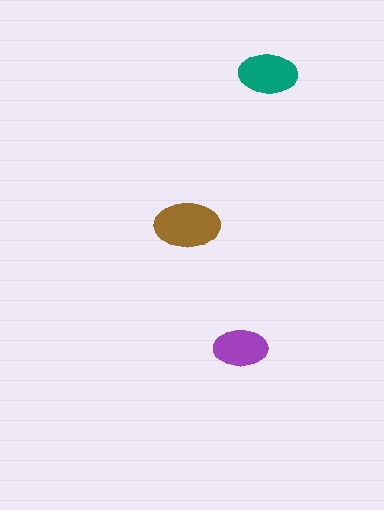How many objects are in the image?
There are 3 objects in the image.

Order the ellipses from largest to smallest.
the brown one, the teal one, the purple one.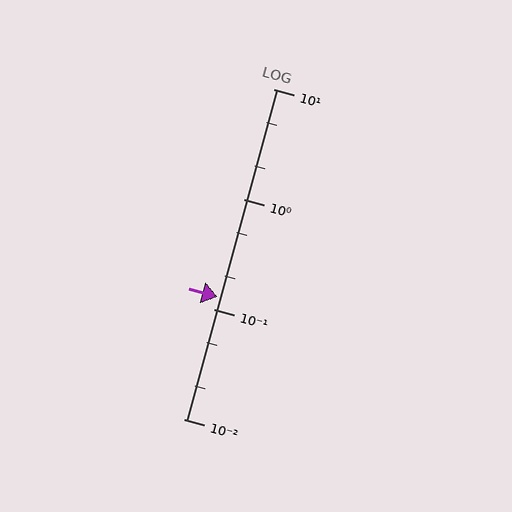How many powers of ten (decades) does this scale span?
The scale spans 3 decades, from 0.01 to 10.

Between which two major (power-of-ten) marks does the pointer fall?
The pointer is between 0.1 and 1.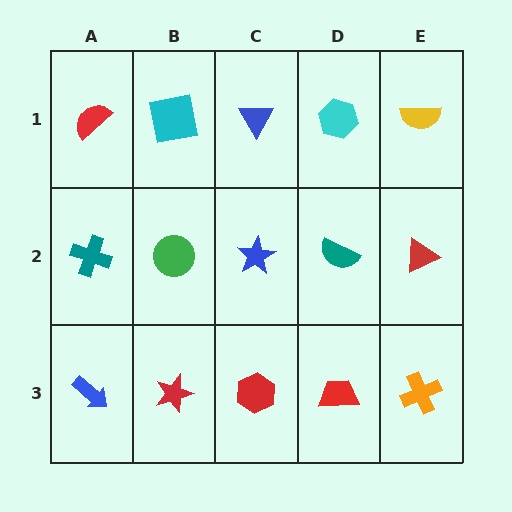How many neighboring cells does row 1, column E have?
2.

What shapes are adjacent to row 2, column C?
A blue triangle (row 1, column C), a red hexagon (row 3, column C), a green circle (row 2, column B), a teal semicircle (row 2, column D).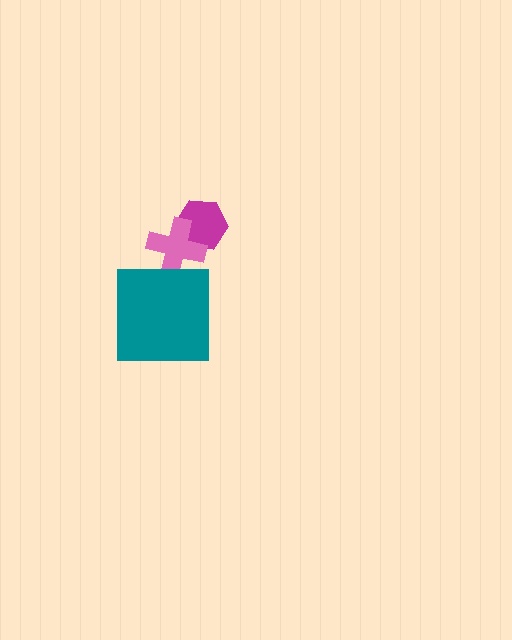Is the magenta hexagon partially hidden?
Yes, it is partially covered by another shape.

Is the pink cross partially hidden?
No, no other shape covers it.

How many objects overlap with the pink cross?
1 object overlaps with the pink cross.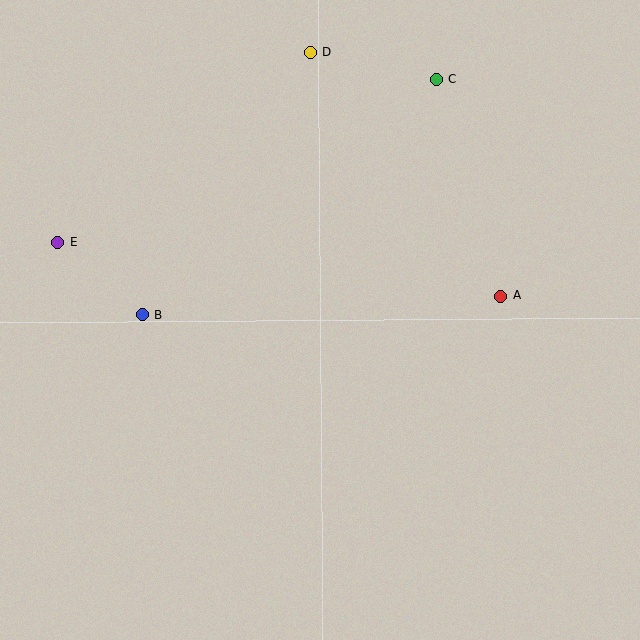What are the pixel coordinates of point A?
Point A is at (501, 296).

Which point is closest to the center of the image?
Point B at (142, 315) is closest to the center.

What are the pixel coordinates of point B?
Point B is at (142, 315).